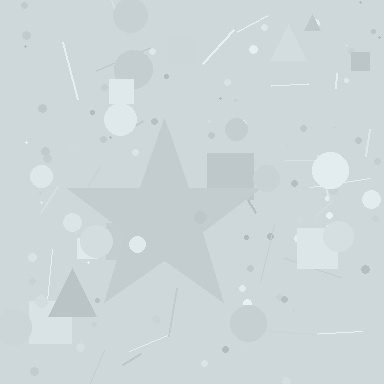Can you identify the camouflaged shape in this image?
The camouflaged shape is a star.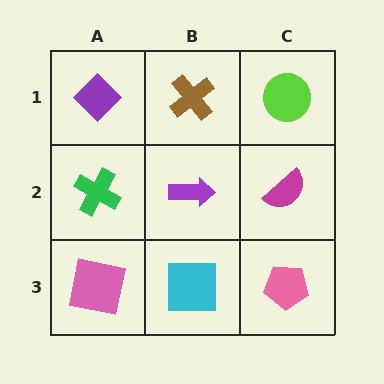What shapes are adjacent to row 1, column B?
A purple arrow (row 2, column B), a purple diamond (row 1, column A), a lime circle (row 1, column C).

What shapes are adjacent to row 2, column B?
A brown cross (row 1, column B), a cyan square (row 3, column B), a green cross (row 2, column A), a magenta semicircle (row 2, column C).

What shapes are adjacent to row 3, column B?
A purple arrow (row 2, column B), a pink square (row 3, column A), a pink pentagon (row 3, column C).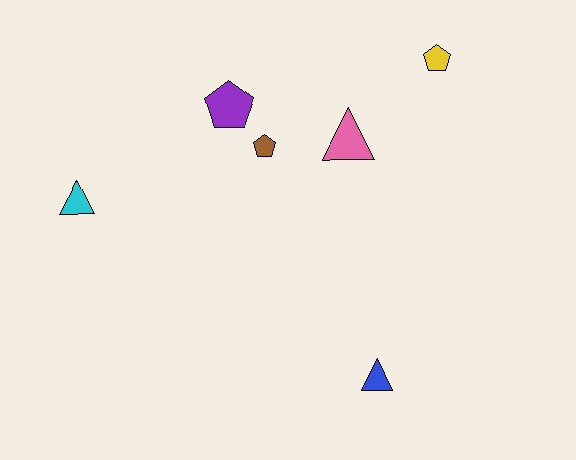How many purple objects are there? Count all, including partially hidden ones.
There is 1 purple object.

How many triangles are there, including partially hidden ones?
There are 3 triangles.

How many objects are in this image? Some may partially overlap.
There are 6 objects.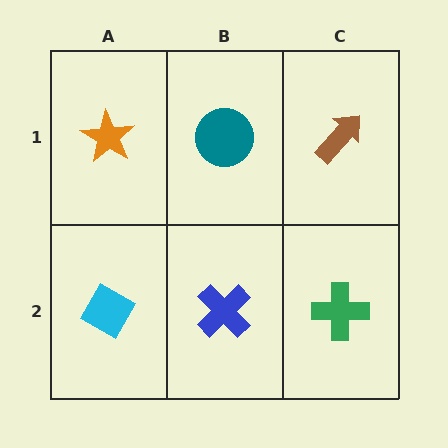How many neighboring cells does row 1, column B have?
3.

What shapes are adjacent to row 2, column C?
A brown arrow (row 1, column C), a blue cross (row 2, column B).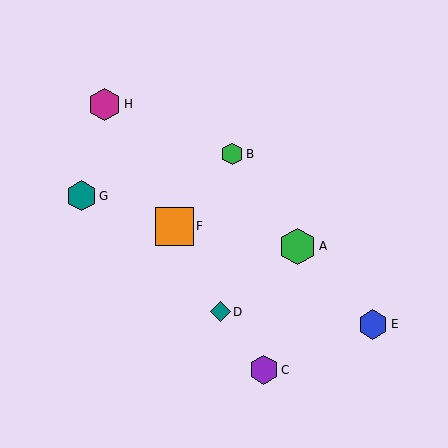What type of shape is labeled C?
Shape C is a purple hexagon.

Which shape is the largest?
The orange square (labeled F) is the largest.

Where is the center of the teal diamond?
The center of the teal diamond is at (220, 312).